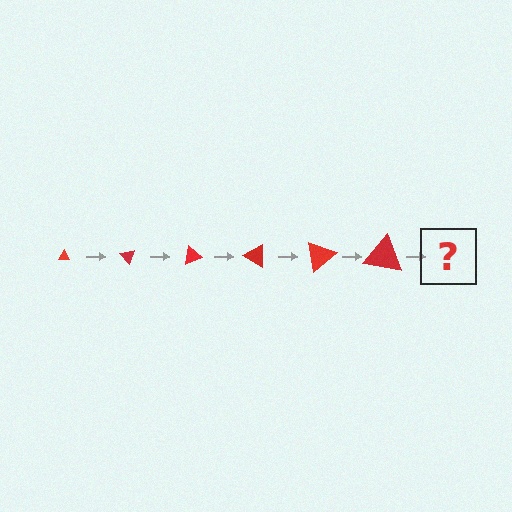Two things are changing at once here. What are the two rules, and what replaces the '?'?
The two rules are that the triangle grows larger each step and it rotates 50 degrees each step. The '?' should be a triangle, larger than the previous one and rotated 300 degrees from the start.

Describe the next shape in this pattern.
It should be a triangle, larger than the previous one and rotated 300 degrees from the start.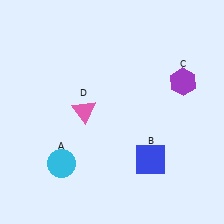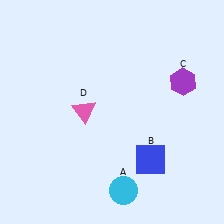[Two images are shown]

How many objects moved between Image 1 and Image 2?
1 object moved between the two images.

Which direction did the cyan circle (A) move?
The cyan circle (A) moved right.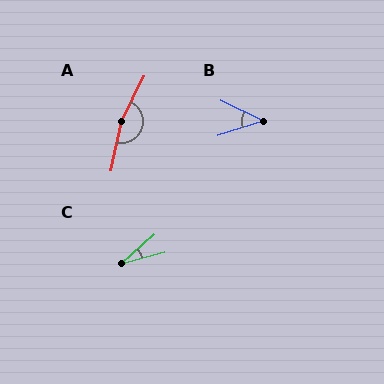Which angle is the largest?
A, at approximately 166 degrees.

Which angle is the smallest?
C, at approximately 26 degrees.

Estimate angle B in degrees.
Approximately 43 degrees.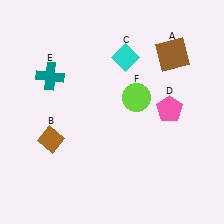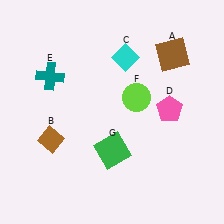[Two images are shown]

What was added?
A green square (G) was added in Image 2.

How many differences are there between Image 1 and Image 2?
There is 1 difference between the two images.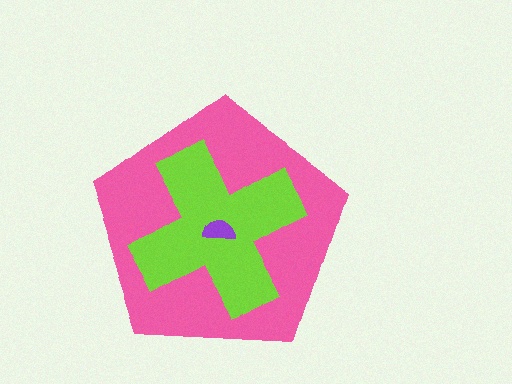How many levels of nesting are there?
3.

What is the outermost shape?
The pink pentagon.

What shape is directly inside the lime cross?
The purple semicircle.